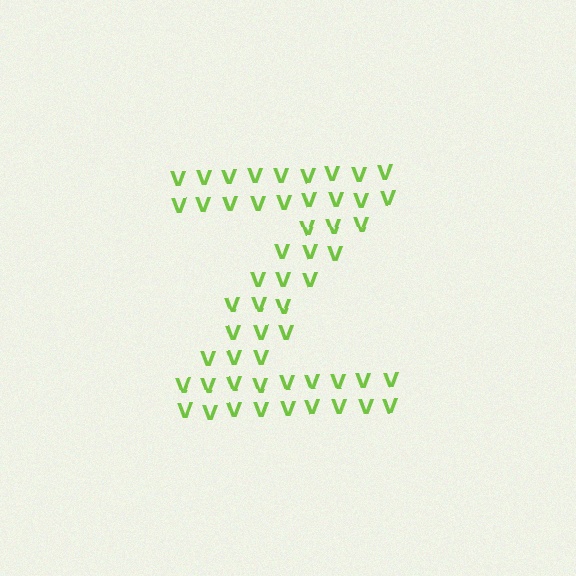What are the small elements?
The small elements are letter V's.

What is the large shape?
The large shape is the letter Z.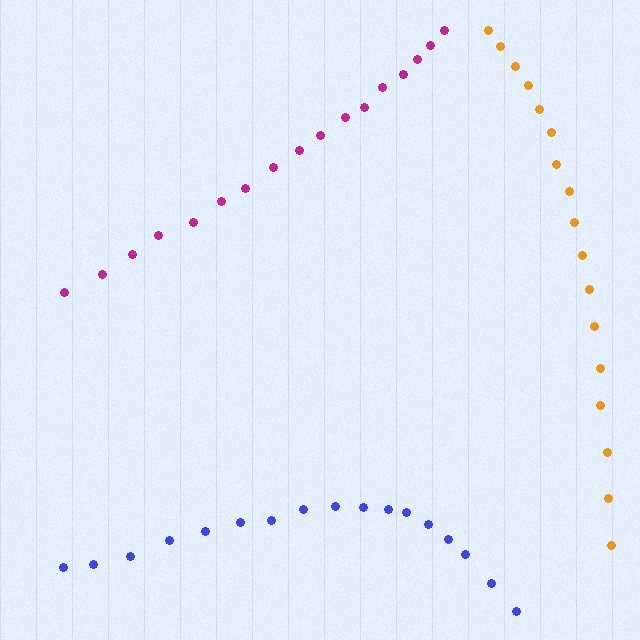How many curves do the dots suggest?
There are 3 distinct paths.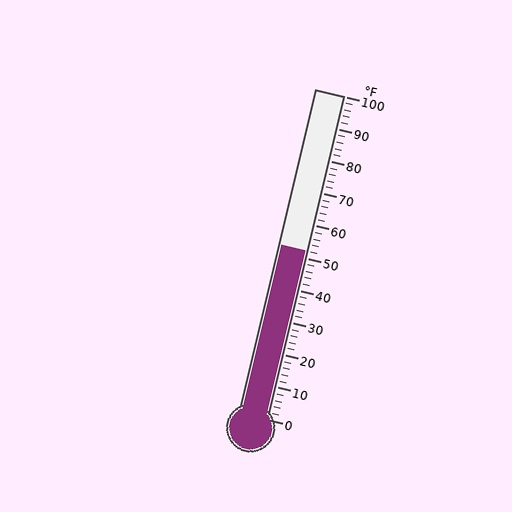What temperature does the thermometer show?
The thermometer shows approximately 52°F.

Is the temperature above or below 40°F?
The temperature is above 40°F.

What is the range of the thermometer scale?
The thermometer scale ranges from 0°F to 100°F.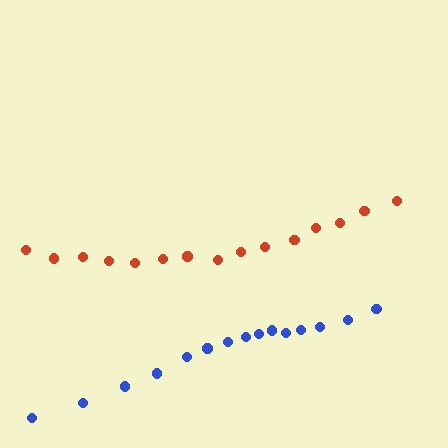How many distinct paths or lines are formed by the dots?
There are 2 distinct paths.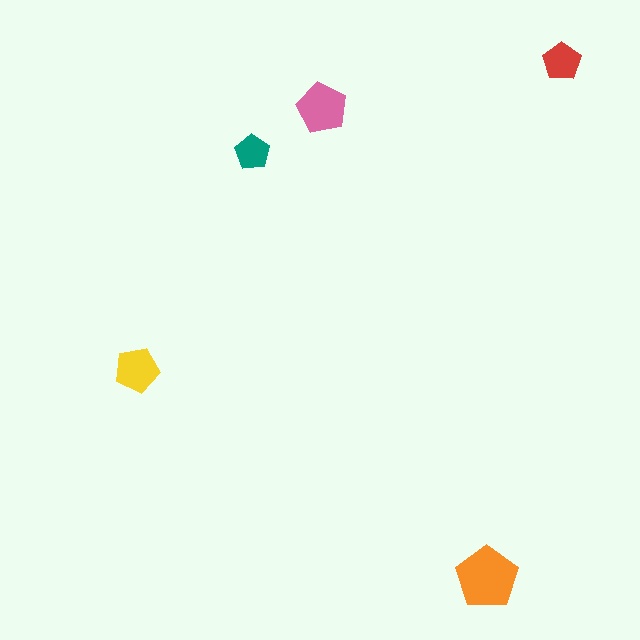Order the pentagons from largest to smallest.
the orange one, the pink one, the yellow one, the red one, the teal one.